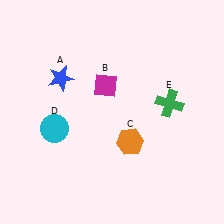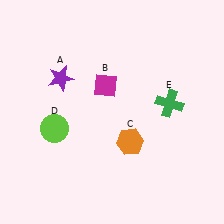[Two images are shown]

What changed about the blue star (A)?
In Image 1, A is blue. In Image 2, it changed to purple.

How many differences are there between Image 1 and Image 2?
There are 2 differences between the two images.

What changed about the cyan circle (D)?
In Image 1, D is cyan. In Image 2, it changed to lime.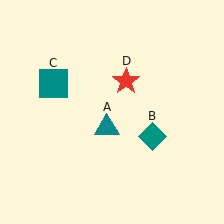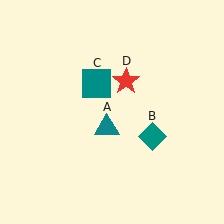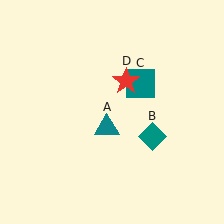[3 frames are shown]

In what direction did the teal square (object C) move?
The teal square (object C) moved right.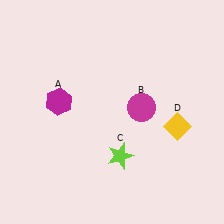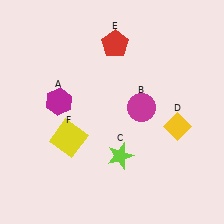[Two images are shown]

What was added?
A red pentagon (E), a yellow square (F) were added in Image 2.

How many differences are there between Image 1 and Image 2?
There are 2 differences between the two images.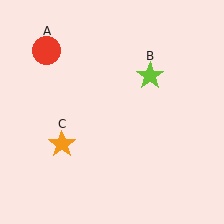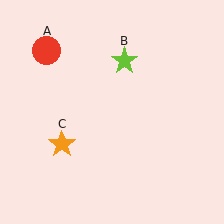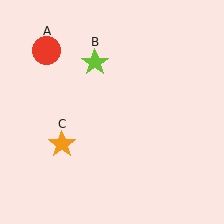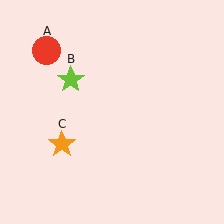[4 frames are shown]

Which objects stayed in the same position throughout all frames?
Red circle (object A) and orange star (object C) remained stationary.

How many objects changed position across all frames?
1 object changed position: lime star (object B).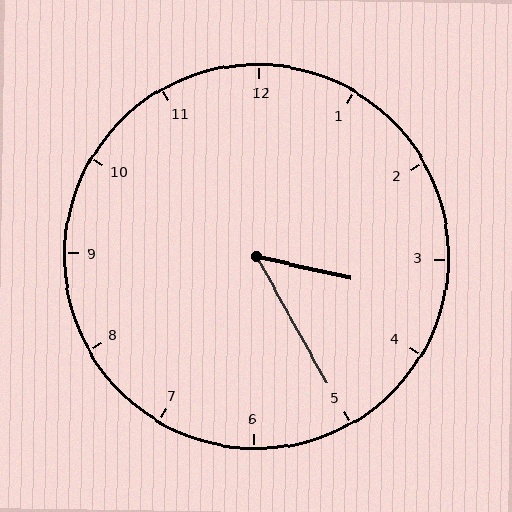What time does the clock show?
3:25.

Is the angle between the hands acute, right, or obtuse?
It is acute.